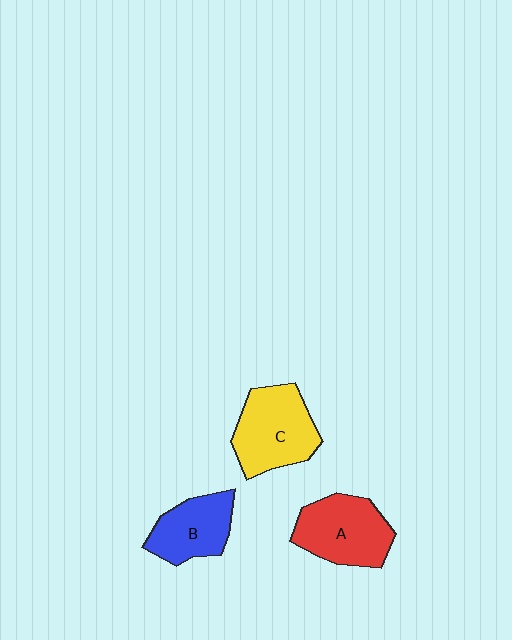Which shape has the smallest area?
Shape B (blue).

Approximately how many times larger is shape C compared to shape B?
Approximately 1.3 times.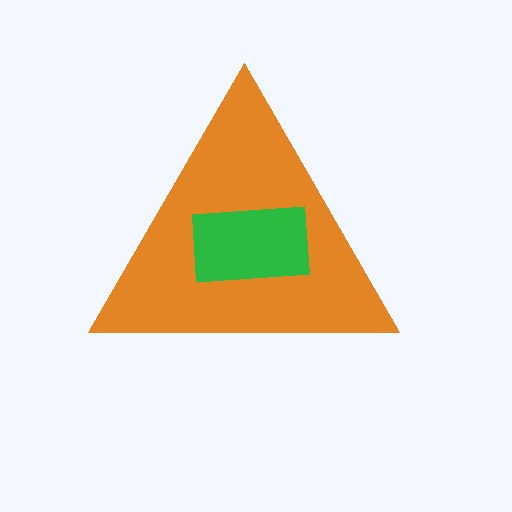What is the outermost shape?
The orange triangle.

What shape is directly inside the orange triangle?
The green rectangle.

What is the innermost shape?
The green rectangle.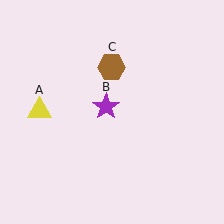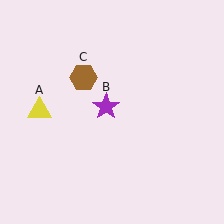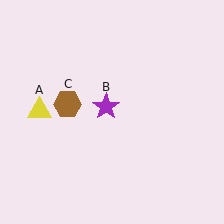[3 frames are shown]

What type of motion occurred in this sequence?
The brown hexagon (object C) rotated counterclockwise around the center of the scene.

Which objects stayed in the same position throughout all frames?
Yellow triangle (object A) and purple star (object B) remained stationary.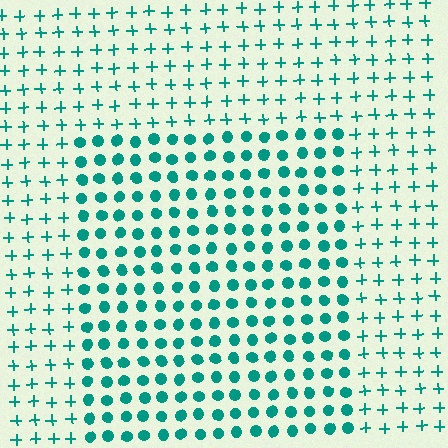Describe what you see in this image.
The image is filled with small teal elements arranged in a uniform grid. A rectangle-shaped region contains circles, while the surrounding area contains plus signs. The boundary is defined purely by the change in element shape.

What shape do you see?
I see a rectangle.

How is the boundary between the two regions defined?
The boundary is defined by a change in element shape: circles inside vs. plus signs outside. All elements share the same color and spacing.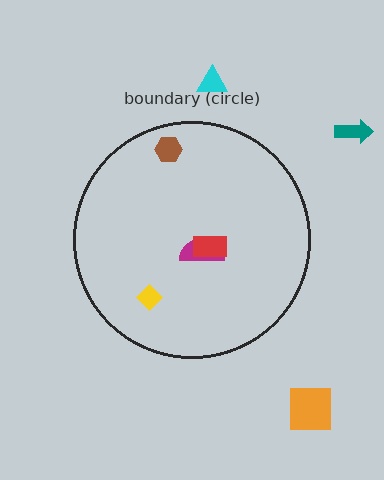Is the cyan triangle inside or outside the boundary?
Outside.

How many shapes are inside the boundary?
4 inside, 3 outside.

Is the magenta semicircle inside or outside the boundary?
Inside.